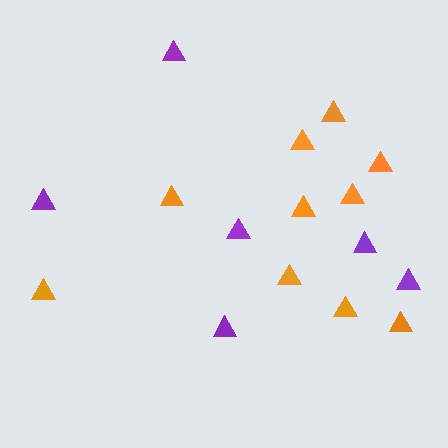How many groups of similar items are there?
There are 2 groups: one group of orange triangles (10) and one group of purple triangles (6).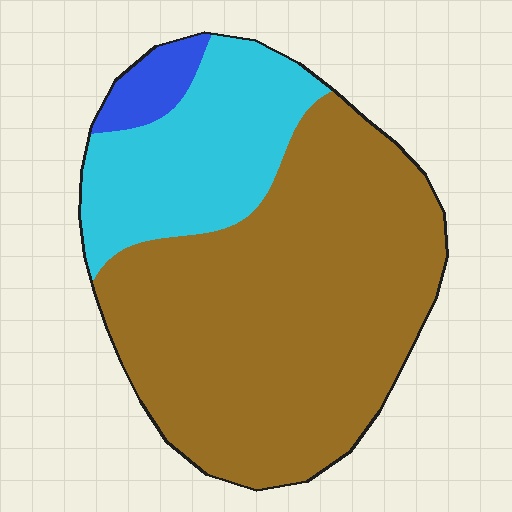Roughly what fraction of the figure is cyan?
Cyan covers roughly 25% of the figure.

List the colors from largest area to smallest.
From largest to smallest: brown, cyan, blue.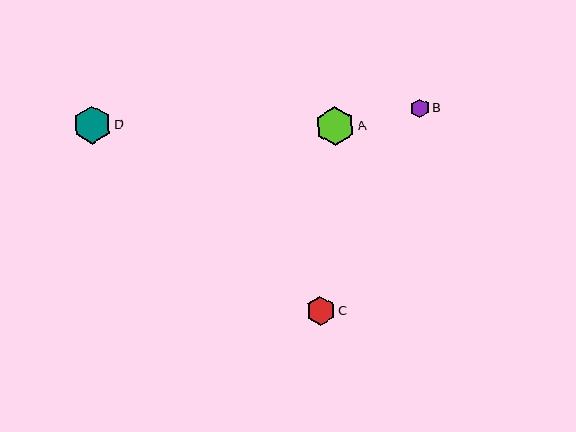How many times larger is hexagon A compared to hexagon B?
Hexagon A is approximately 2.1 times the size of hexagon B.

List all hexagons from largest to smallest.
From largest to smallest: A, D, C, B.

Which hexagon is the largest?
Hexagon A is the largest with a size of approximately 39 pixels.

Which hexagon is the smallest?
Hexagon B is the smallest with a size of approximately 19 pixels.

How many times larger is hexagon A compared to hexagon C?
Hexagon A is approximately 1.3 times the size of hexagon C.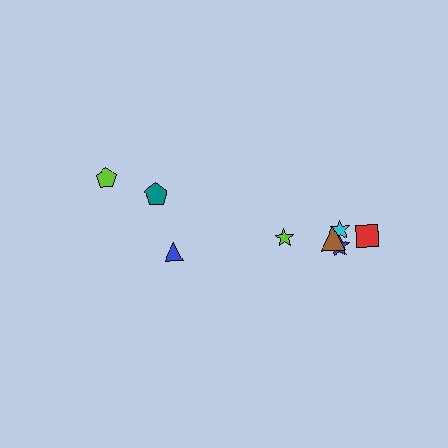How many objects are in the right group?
There are 5 objects.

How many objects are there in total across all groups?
There are 8 objects.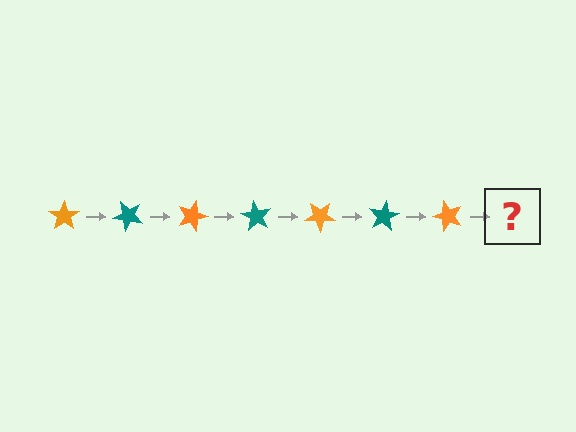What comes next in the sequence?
The next element should be a teal star, rotated 315 degrees from the start.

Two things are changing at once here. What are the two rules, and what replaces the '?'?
The two rules are that it rotates 45 degrees each step and the color cycles through orange and teal. The '?' should be a teal star, rotated 315 degrees from the start.